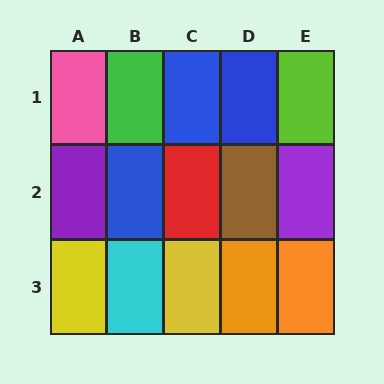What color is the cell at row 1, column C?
Blue.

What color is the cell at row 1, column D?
Blue.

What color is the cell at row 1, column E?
Lime.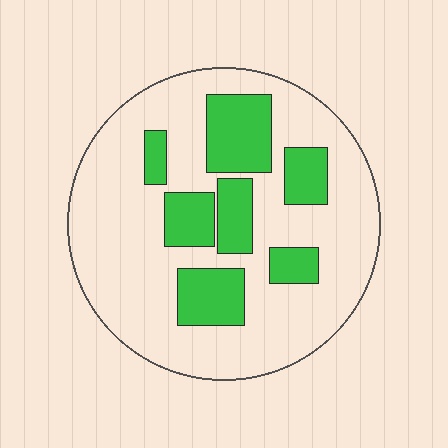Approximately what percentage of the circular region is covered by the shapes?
Approximately 25%.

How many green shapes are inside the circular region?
7.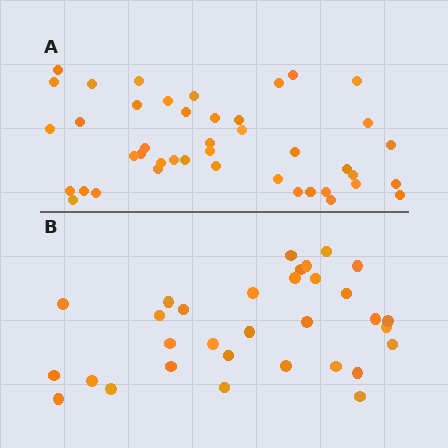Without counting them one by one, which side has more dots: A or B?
Region A (the top region) has more dots.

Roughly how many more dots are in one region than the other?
Region A has roughly 12 or so more dots than region B.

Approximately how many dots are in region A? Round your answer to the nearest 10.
About 40 dots. (The exact count is 43, which rounds to 40.)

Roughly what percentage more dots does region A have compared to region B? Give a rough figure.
About 35% more.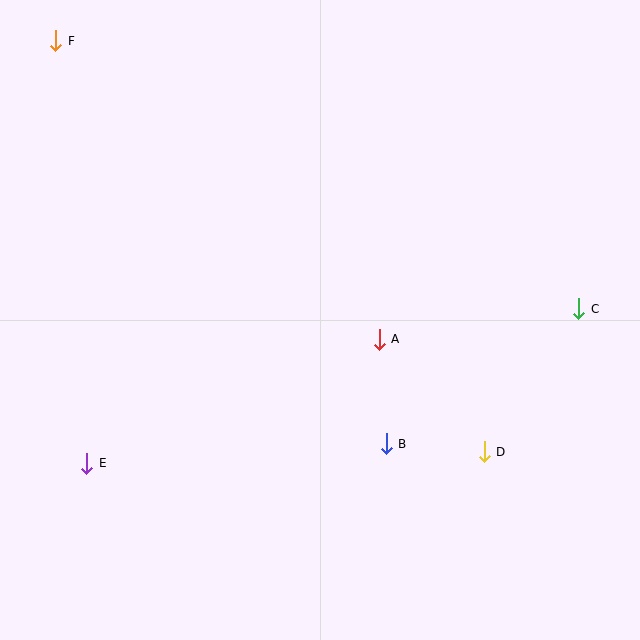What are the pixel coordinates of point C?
Point C is at (579, 309).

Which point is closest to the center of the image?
Point A at (379, 339) is closest to the center.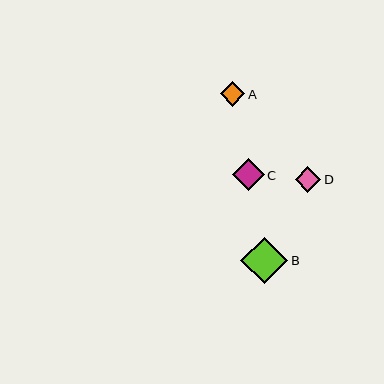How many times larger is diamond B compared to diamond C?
Diamond B is approximately 1.5 times the size of diamond C.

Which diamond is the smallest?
Diamond A is the smallest with a size of approximately 24 pixels.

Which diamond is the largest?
Diamond B is the largest with a size of approximately 47 pixels.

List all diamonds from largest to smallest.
From largest to smallest: B, C, D, A.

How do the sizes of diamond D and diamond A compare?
Diamond D and diamond A are approximately the same size.